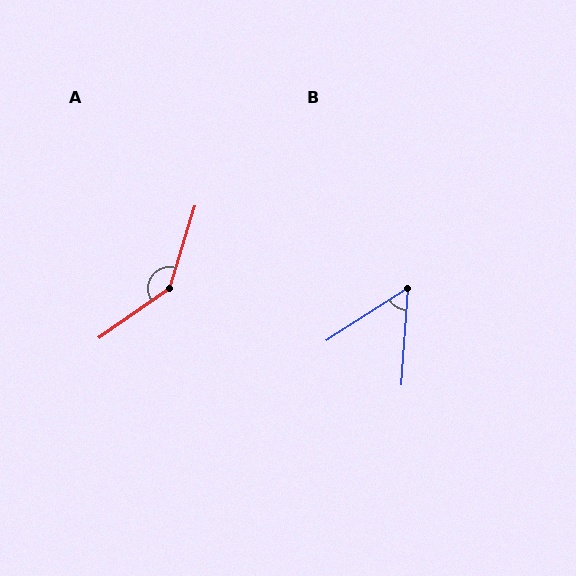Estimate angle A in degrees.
Approximately 142 degrees.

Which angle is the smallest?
B, at approximately 53 degrees.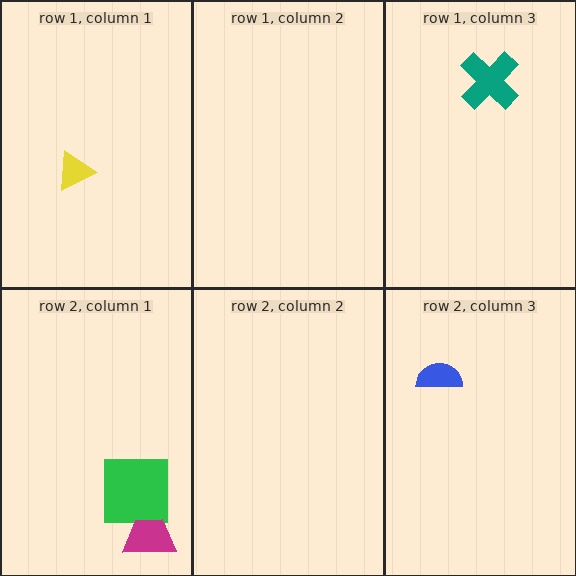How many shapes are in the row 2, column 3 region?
1.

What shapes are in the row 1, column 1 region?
The yellow triangle.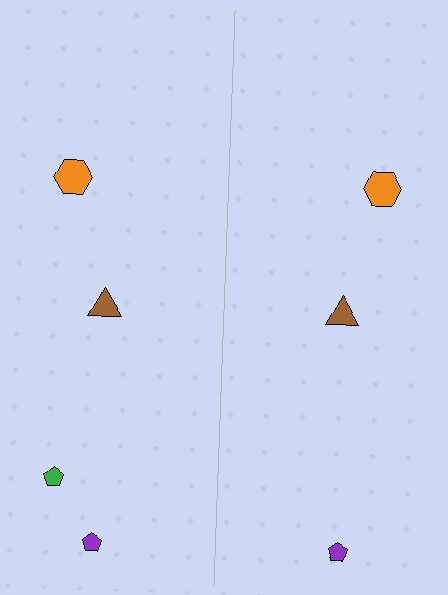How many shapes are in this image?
There are 7 shapes in this image.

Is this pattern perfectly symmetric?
No, the pattern is not perfectly symmetric. A green pentagon is missing from the right side.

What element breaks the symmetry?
A green pentagon is missing from the right side.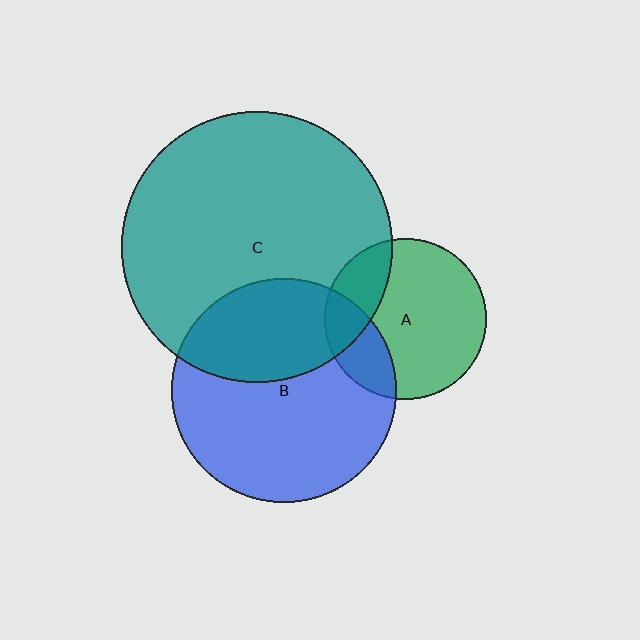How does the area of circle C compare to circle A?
Approximately 2.8 times.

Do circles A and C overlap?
Yes.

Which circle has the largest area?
Circle C (teal).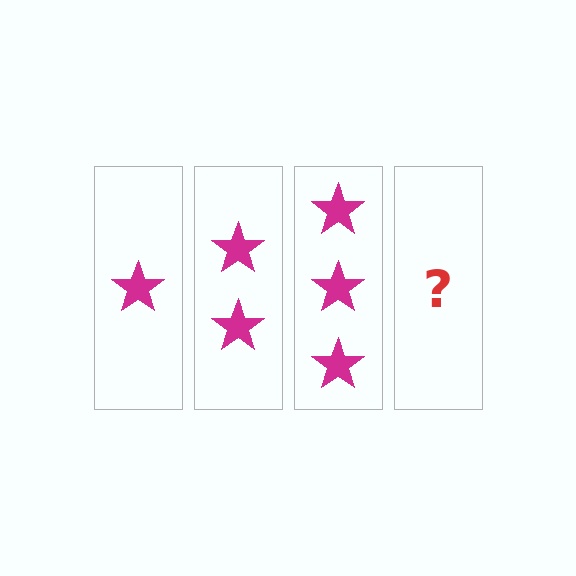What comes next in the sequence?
The next element should be 4 stars.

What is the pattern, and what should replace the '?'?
The pattern is that each step adds one more star. The '?' should be 4 stars.